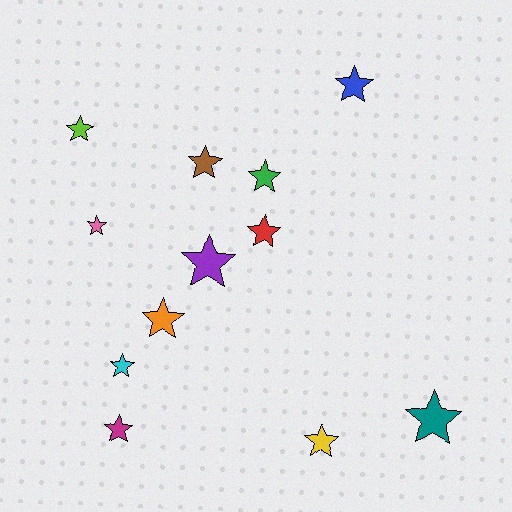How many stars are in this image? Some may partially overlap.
There are 12 stars.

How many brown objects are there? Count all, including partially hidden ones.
There is 1 brown object.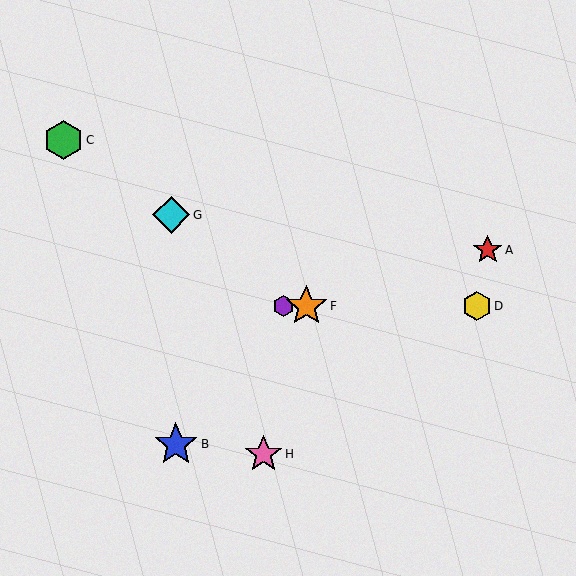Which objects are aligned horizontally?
Objects D, E, F are aligned horizontally.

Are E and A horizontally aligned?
No, E is at y≈306 and A is at y≈250.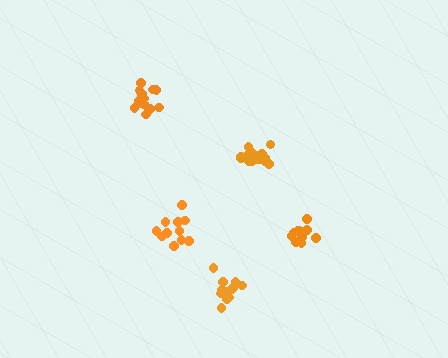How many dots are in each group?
Group 1: 12 dots, Group 2: 11 dots, Group 3: 14 dots, Group 4: 15 dots, Group 5: 12 dots (64 total).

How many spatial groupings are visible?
There are 5 spatial groupings.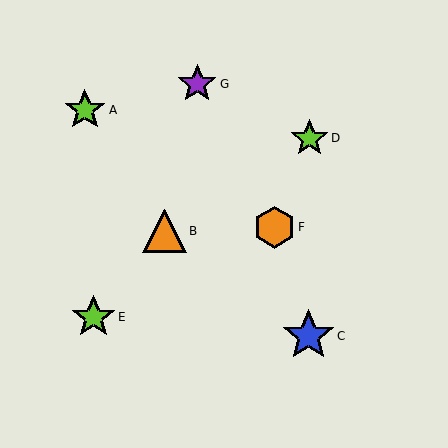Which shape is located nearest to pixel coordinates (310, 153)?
The lime star (labeled D) at (309, 138) is nearest to that location.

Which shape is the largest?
The blue star (labeled C) is the largest.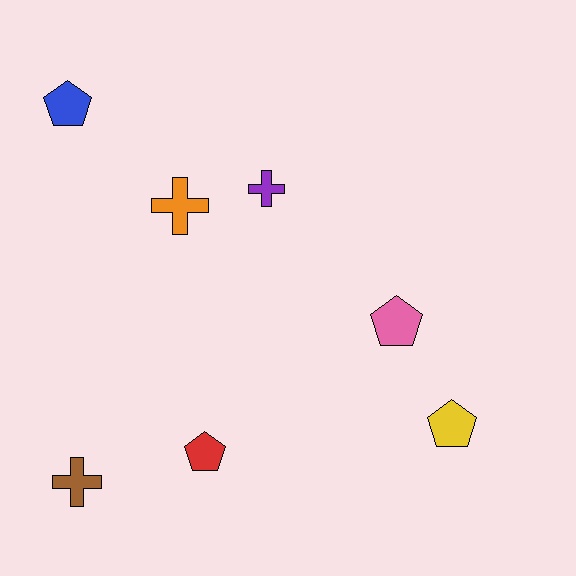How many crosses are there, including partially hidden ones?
There are 3 crosses.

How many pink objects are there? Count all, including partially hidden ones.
There is 1 pink object.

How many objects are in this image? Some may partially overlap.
There are 7 objects.